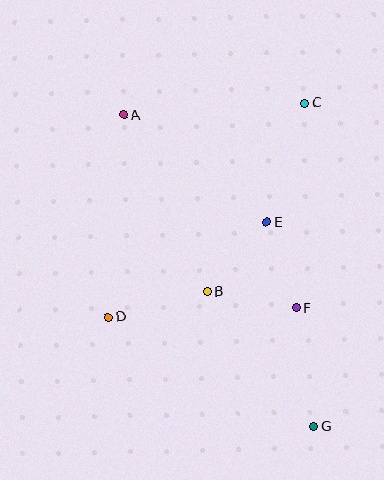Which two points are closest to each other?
Points B and E are closest to each other.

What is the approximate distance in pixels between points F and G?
The distance between F and G is approximately 120 pixels.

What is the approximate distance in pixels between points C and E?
The distance between C and E is approximately 126 pixels.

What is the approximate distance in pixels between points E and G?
The distance between E and G is approximately 209 pixels.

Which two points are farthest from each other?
Points A and G are farthest from each other.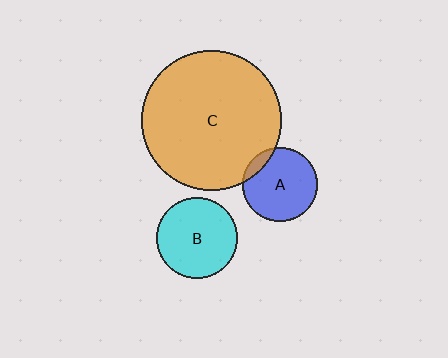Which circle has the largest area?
Circle C (orange).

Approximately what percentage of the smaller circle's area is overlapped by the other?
Approximately 10%.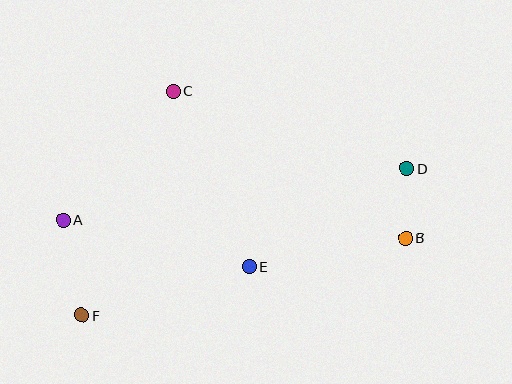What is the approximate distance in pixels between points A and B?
The distance between A and B is approximately 343 pixels.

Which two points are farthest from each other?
Points D and F are farthest from each other.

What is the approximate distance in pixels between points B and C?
The distance between B and C is approximately 275 pixels.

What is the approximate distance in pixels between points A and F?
The distance between A and F is approximately 97 pixels.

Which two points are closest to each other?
Points B and D are closest to each other.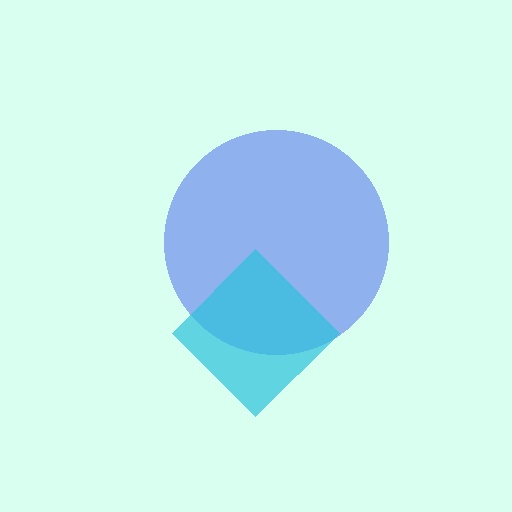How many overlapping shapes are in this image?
There are 2 overlapping shapes in the image.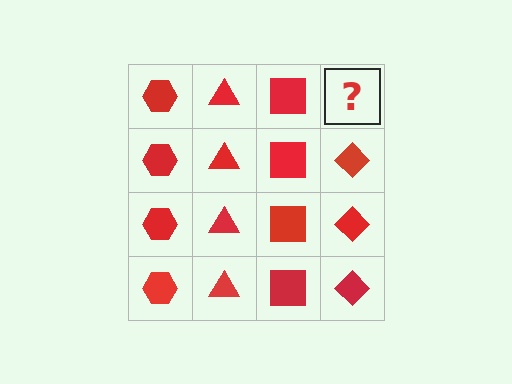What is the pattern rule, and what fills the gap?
The rule is that each column has a consistent shape. The gap should be filled with a red diamond.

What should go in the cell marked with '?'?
The missing cell should contain a red diamond.